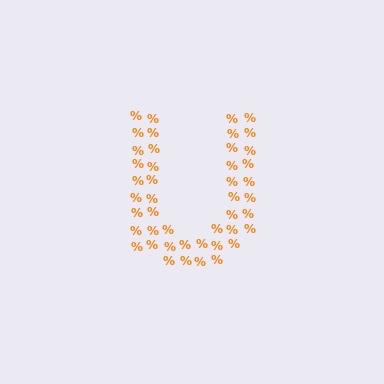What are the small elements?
The small elements are percent signs.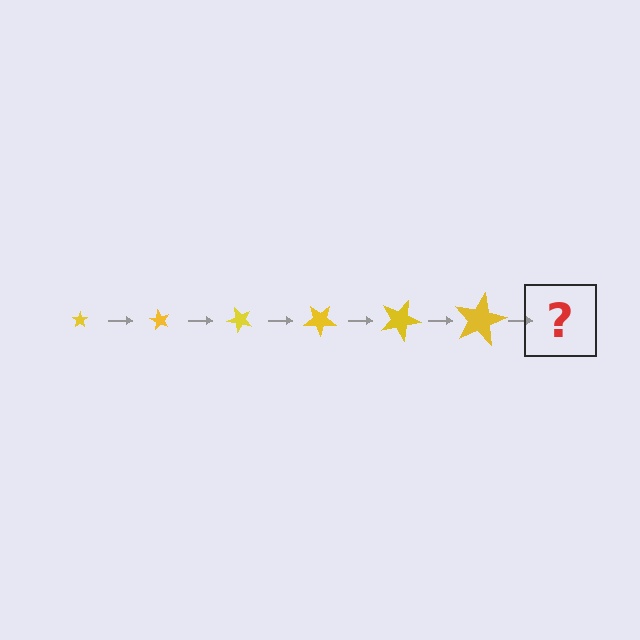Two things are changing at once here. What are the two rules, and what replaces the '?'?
The two rules are that the star grows larger each step and it rotates 60 degrees each step. The '?' should be a star, larger than the previous one and rotated 360 degrees from the start.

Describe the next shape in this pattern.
It should be a star, larger than the previous one and rotated 360 degrees from the start.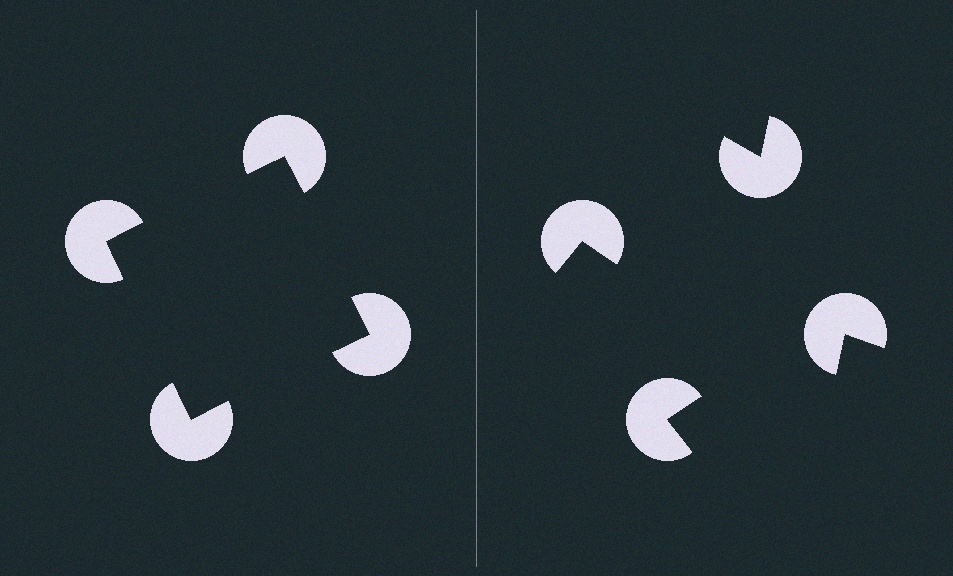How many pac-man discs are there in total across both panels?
8 — 4 on each side.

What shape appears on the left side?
An illusory square.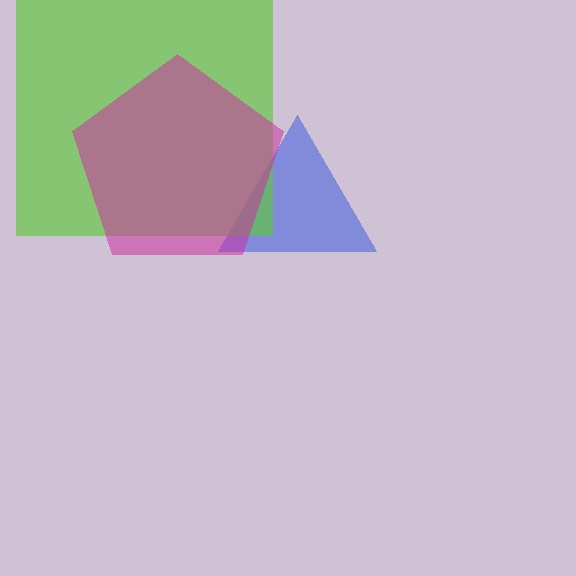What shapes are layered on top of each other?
The layered shapes are: a blue triangle, a lime square, a magenta pentagon.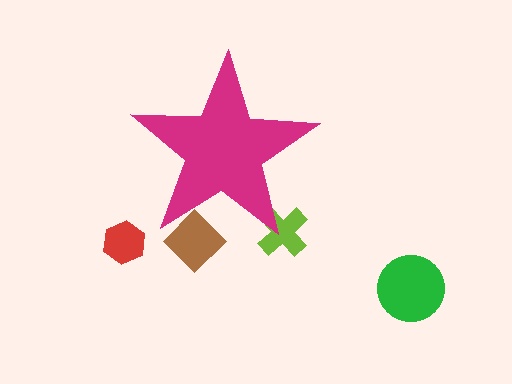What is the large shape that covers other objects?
A magenta star.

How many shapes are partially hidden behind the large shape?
2 shapes are partially hidden.